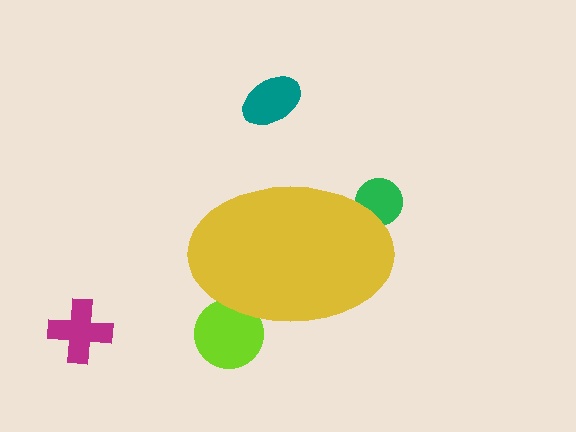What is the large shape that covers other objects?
A yellow ellipse.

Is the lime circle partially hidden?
Yes, the lime circle is partially hidden behind the yellow ellipse.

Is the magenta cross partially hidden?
No, the magenta cross is fully visible.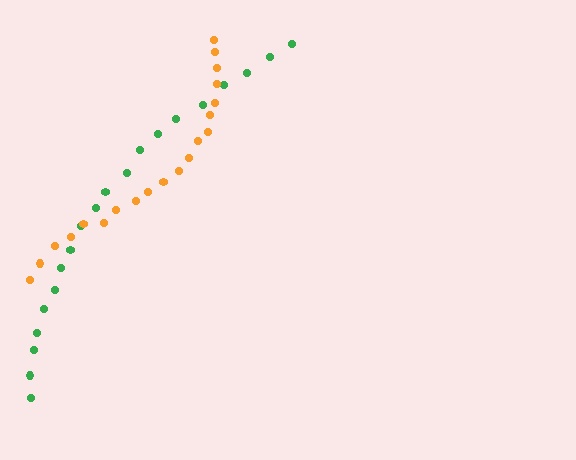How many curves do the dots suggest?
There are 2 distinct paths.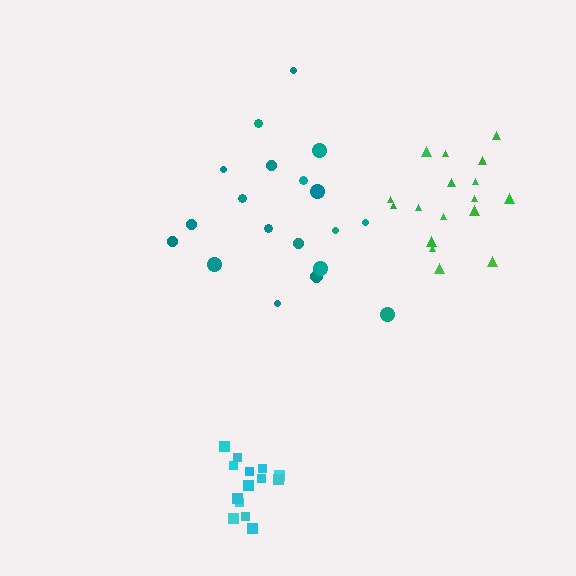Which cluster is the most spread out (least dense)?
Teal.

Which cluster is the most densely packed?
Cyan.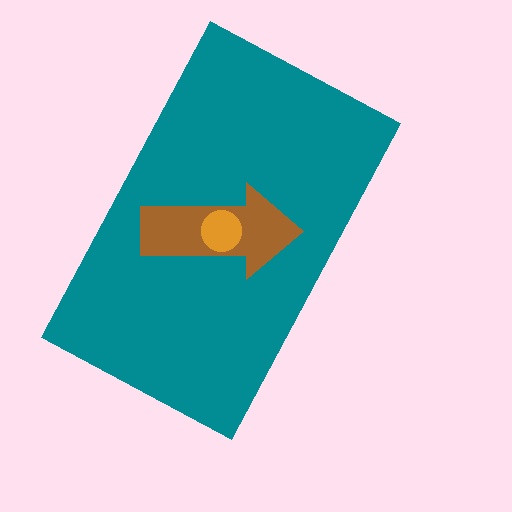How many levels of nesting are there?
3.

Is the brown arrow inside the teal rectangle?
Yes.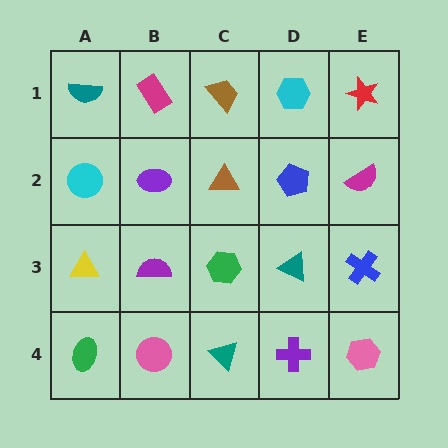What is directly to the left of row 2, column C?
A purple ellipse.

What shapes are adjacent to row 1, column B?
A purple ellipse (row 2, column B), a teal semicircle (row 1, column A), a brown trapezoid (row 1, column C).